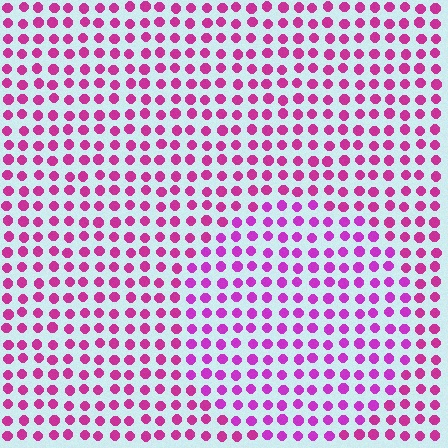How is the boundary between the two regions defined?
The boundary is defined purely by a slight shift in hue (about 20 degrees). Spacing, size, and orientation are identical on both sides.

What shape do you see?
I see a circle.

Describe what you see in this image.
The image is filled with small magenta elements in a uniform arrangement. A circle-shaped region is visible where the elements are tinted to a slightly different hue, forming a subtle color boundary.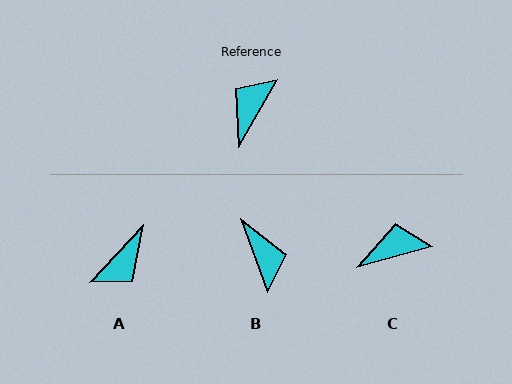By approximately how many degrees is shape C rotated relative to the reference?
Approximately 45 degrees clockwise.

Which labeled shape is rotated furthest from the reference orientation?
A, about 167 degrees away.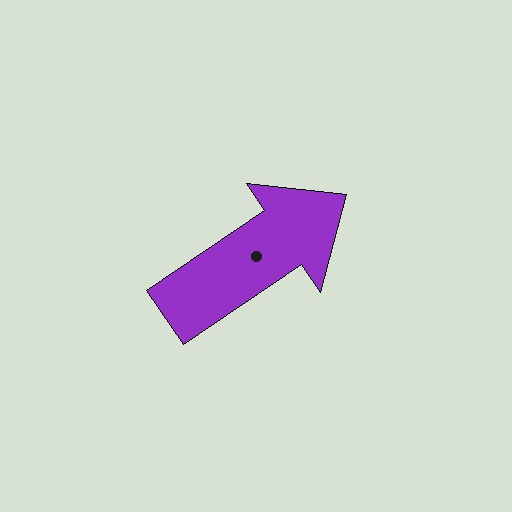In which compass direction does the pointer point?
Northeast.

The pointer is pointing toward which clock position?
Roughly 2 o'clock.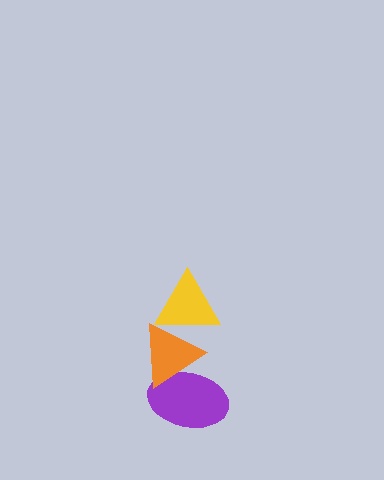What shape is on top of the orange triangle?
The yellow triangle is on top of the orange triangle.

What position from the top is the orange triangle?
The orange triangle is 2nd from the top.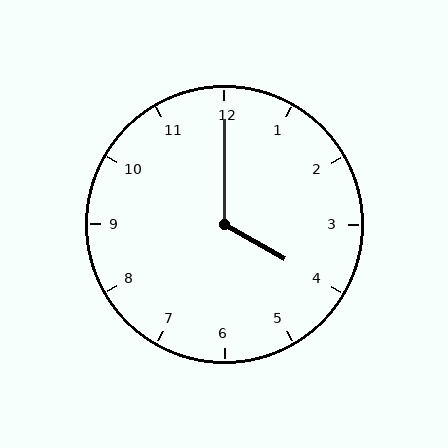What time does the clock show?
4:00.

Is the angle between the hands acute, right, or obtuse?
It is obtuse.